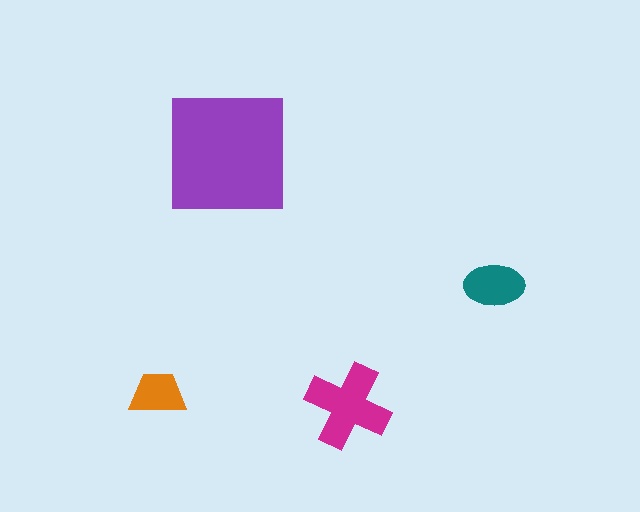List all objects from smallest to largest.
The orange trapezoid, the teal ellipse, the magenta cross, the purple square.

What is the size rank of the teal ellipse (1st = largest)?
3rd.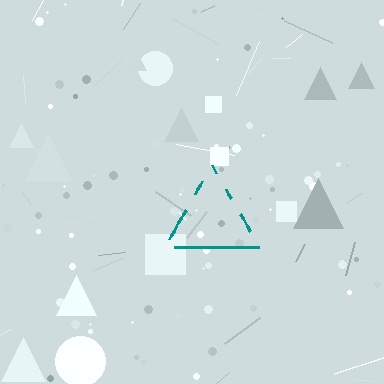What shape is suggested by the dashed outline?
The dashed outline suggests a triangle.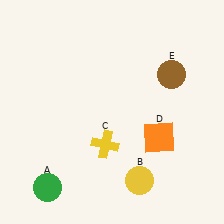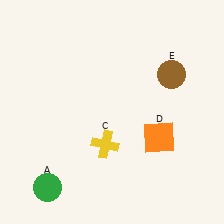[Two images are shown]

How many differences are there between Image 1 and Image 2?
There is 1 difference between the two images.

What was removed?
The yellow circle (B) was removed in Image 2.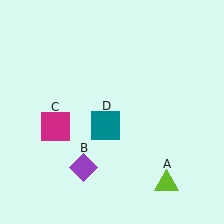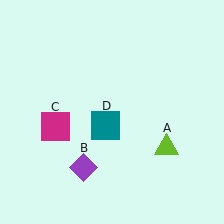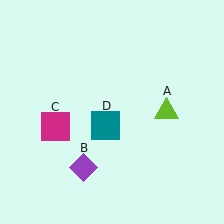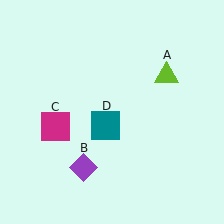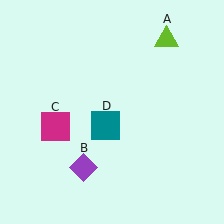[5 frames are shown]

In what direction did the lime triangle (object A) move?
The lime triangle (object A) moved up.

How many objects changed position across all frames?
1 object changed position: lime triangle (object A).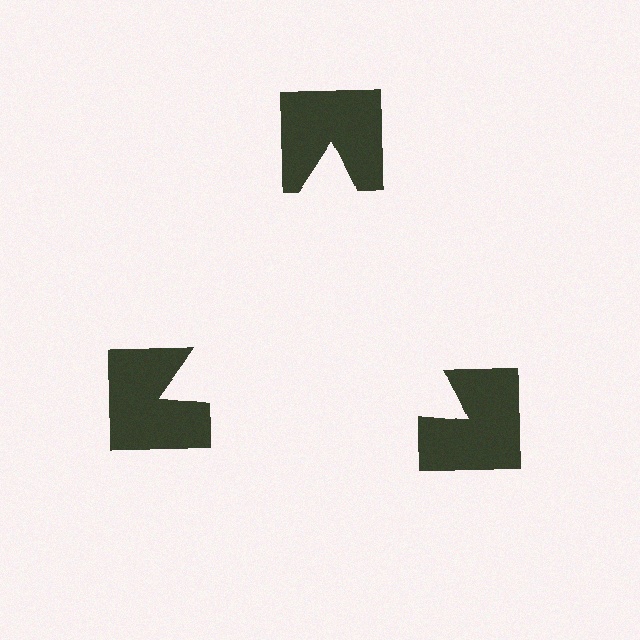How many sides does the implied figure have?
3 sides.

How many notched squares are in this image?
There are 3 — one at each vertex of the illusory triangle.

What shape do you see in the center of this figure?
An illusory triangle — its edges are inferred from the aligned wedge cuts in the notched squares, not physically drawn.